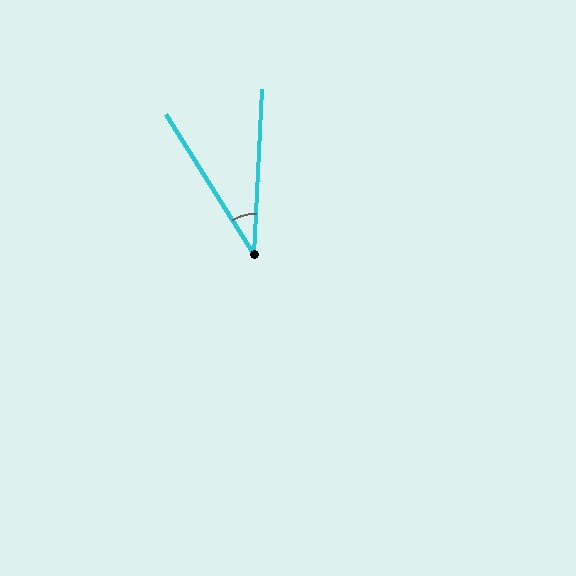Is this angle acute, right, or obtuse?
It is acute.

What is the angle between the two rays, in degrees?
Approximately 35 degrees.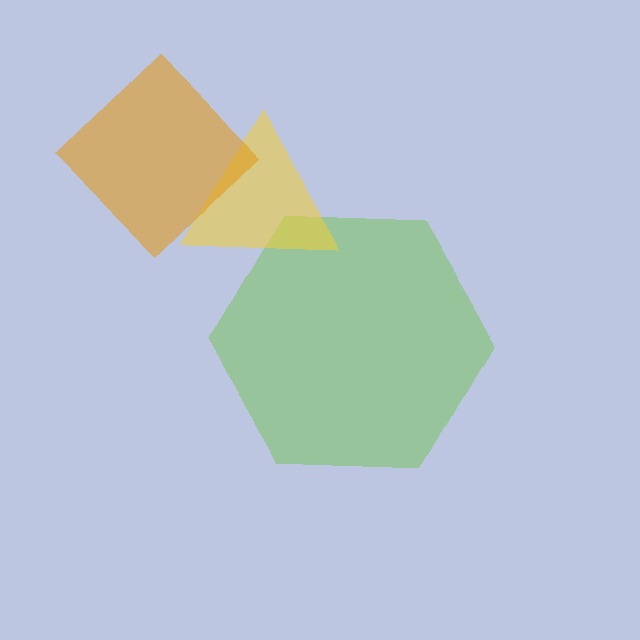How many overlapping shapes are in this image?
There are 3 overlapping shapes in the image.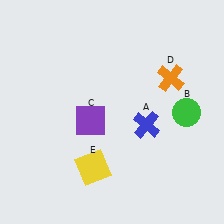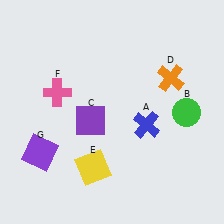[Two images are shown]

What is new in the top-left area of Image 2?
A pink cross (F) was added in the top-left area of Image 2.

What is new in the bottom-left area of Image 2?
A purple square (G) was added in the bottom-left area of Image 2.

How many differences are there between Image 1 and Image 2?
There are 2 differences between the two images.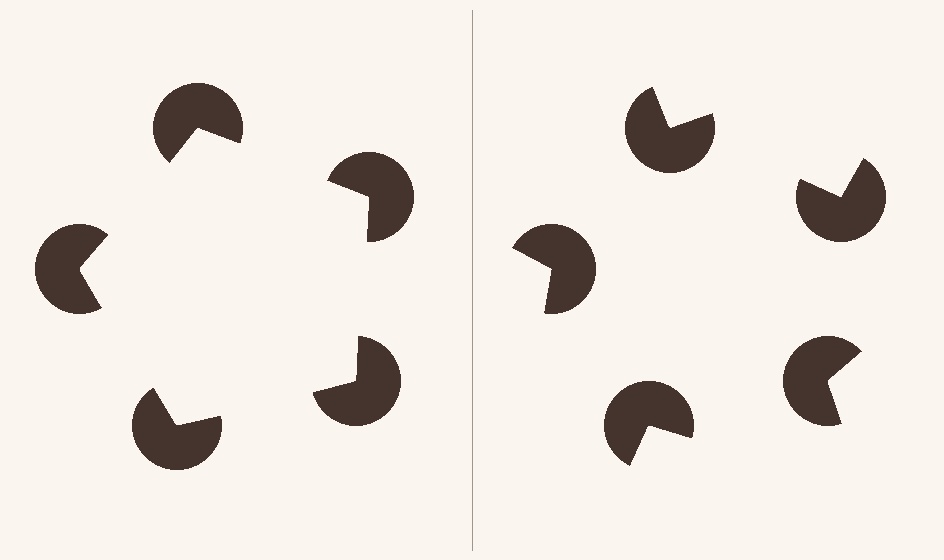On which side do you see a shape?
An illusory pentagon appears on the left side. On the right side the wedge cuts are rotated, so no coherent shape forms.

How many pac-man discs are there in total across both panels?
10 — 5 on each side.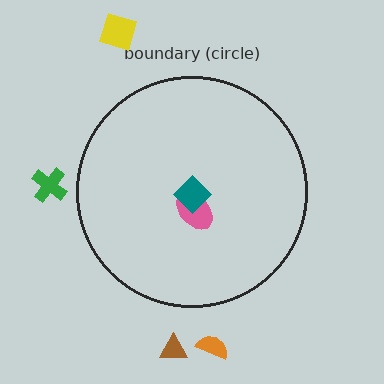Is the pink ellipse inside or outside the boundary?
Inside.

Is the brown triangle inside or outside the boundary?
Outside.